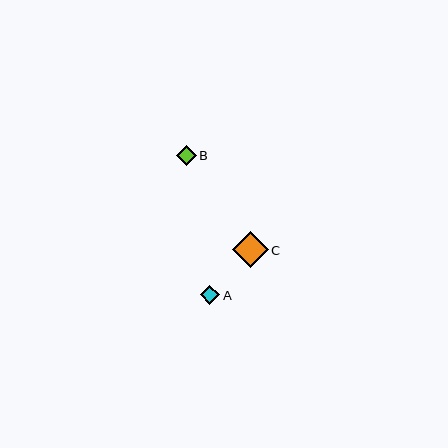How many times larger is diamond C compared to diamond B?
Diamond C is approximately 1.8 times the size of diamond B.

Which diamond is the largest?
Diamond C is the largest with a size of approximately 36 pixels.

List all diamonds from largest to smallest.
From largest to smallest: C, A, B.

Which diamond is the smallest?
Diamond B is the smallest with a size of approximately 20 pixels.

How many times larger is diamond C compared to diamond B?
Diamond C is approximately 1.8 times the size of diamond B.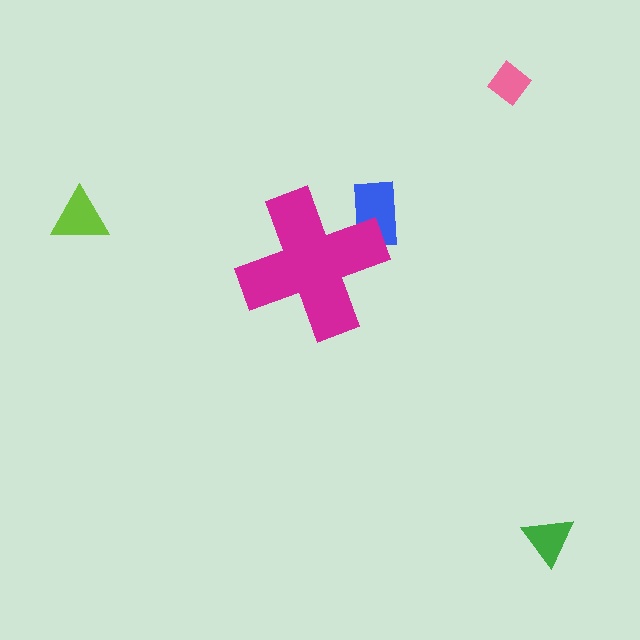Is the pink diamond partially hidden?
No, the pink diamond is fully visible.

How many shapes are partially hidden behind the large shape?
1 shape is partially hidden.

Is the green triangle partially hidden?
No, the green triangle is fully visible.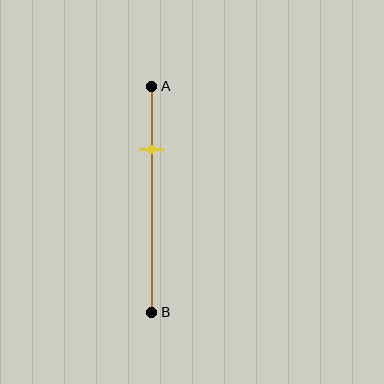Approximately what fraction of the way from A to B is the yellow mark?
The yellow mark is approximately 30% of the way from A to B.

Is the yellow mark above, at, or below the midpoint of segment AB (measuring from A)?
The yellow mark is above the midpoint of segment AB.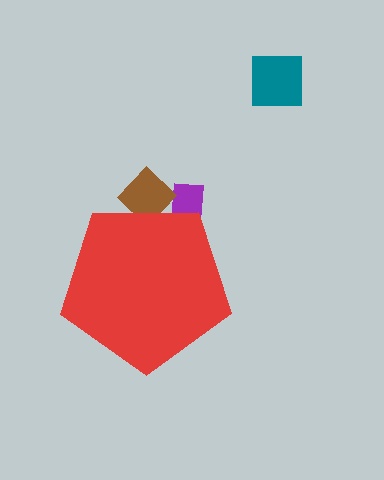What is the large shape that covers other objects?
A red pentagon.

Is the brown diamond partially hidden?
Yes, the brown diamond is partially hidden behind the red pentagon.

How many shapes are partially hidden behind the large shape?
2 shapes are partially hidden.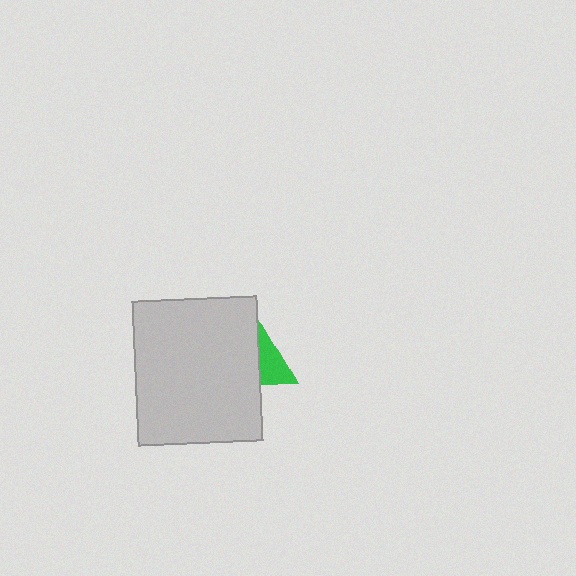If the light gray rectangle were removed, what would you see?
You would see the complete green triangle.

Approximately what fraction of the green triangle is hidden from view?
Roughly 67% of the green triangle is hidden behind the light gray rectangle.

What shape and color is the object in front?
The object in front is a light gray rectangle.